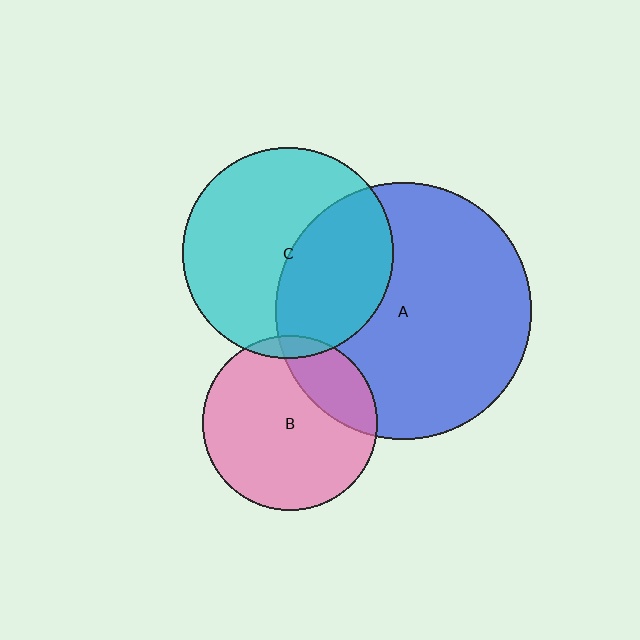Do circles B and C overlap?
Yes.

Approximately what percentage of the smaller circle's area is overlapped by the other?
Approximately 5%.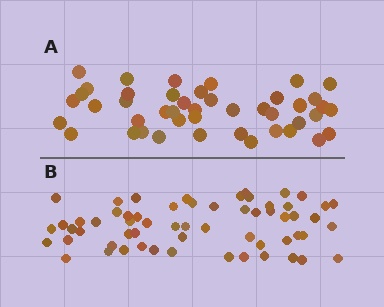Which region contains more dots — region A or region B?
Region B (the bottom region) has more dots.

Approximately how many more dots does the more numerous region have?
Region B has approximately 15 more dots than region A.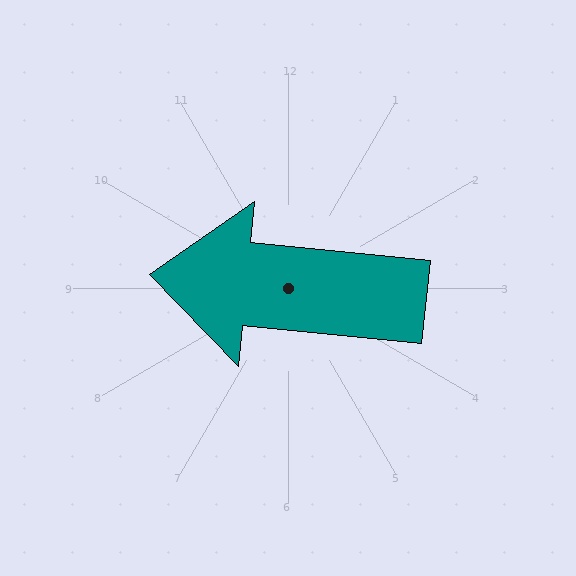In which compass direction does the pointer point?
West.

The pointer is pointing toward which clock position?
Roughly 9 o'clock.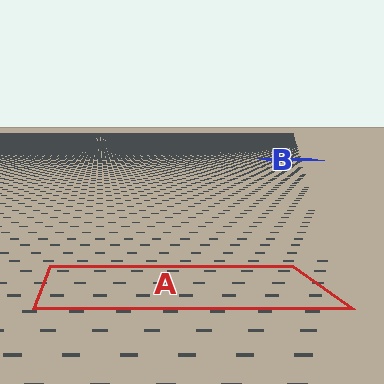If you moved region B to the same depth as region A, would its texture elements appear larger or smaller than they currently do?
They would appear larger. At a closer depth, the same texture elements are projected at a bigger on-screen size.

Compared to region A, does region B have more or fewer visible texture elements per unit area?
Region B has more texture elements per unit area — they are packed more densely because it is farther away.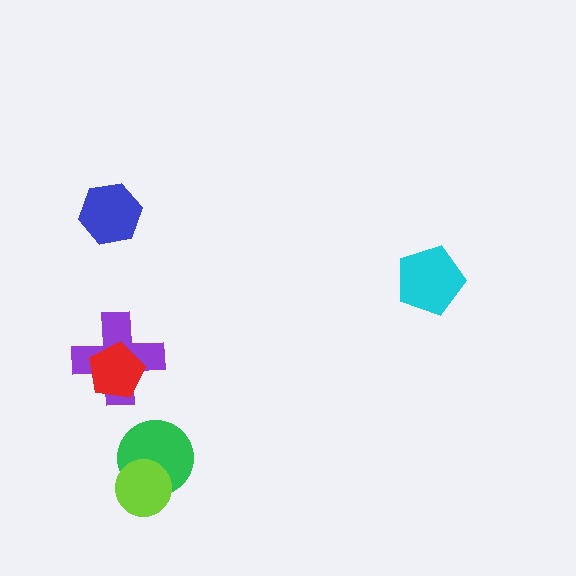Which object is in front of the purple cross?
The red pentagon is in front of the purple cross.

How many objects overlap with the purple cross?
1 object overlaps with the purple cross.